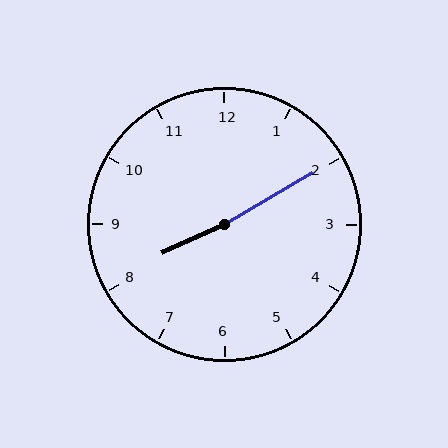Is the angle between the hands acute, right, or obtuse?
It is obtuse.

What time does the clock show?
8:10.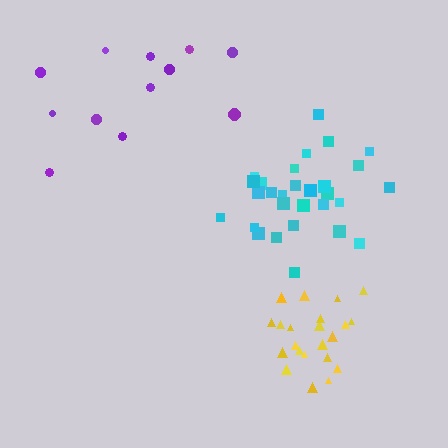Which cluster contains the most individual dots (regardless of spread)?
Cyan (29).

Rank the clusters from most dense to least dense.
yellow, cyan, purple.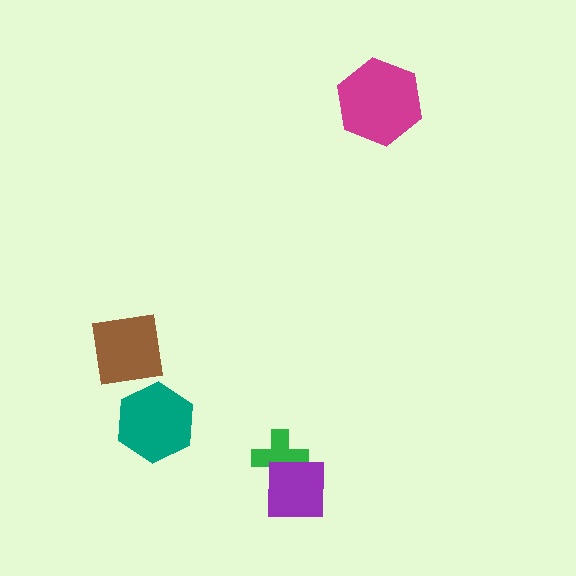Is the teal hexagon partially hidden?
No, no other shape covers it.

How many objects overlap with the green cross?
1 object overlaps with the green cross.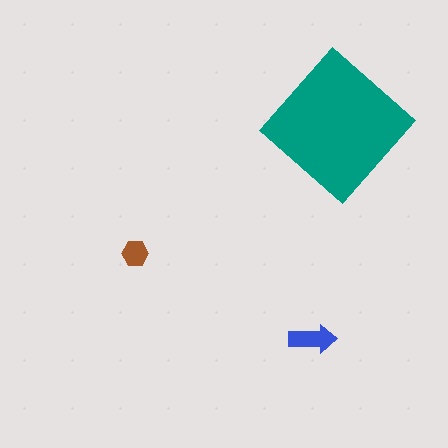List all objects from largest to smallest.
The teal diamond, the blue arrow, the brown hexagon.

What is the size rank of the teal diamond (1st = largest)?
1st.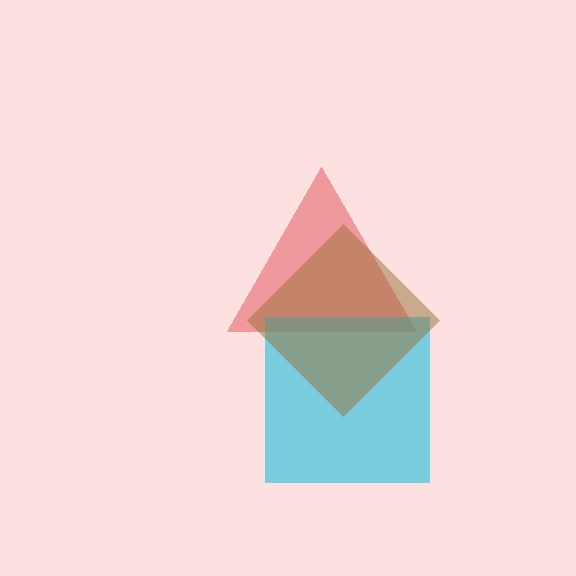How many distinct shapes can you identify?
There are 3 distinct shapes: a red triangle, a cyan square, a brown diamond.